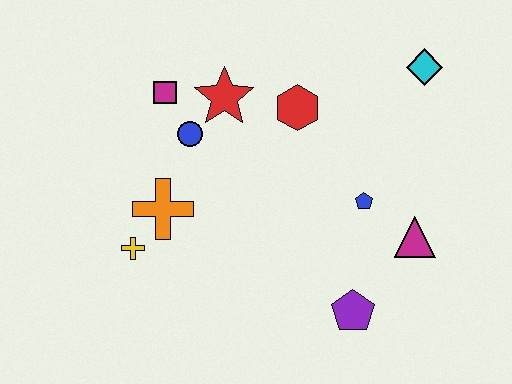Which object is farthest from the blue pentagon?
The yellow cross is farthest from the blue pentagon.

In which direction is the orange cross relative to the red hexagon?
The orange cross is to the left of the red hexagon.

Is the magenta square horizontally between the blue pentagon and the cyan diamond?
No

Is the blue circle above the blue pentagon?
Yes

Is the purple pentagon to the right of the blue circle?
Yes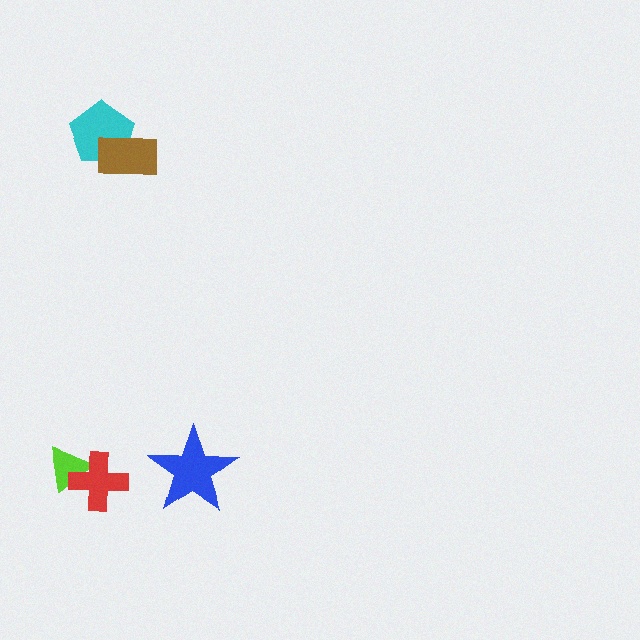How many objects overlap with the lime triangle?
1 object overlaps with the lime triangle.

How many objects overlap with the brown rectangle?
1 object overlaps with the brown rectangle.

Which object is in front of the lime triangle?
The red cross is in front of the lime triangle.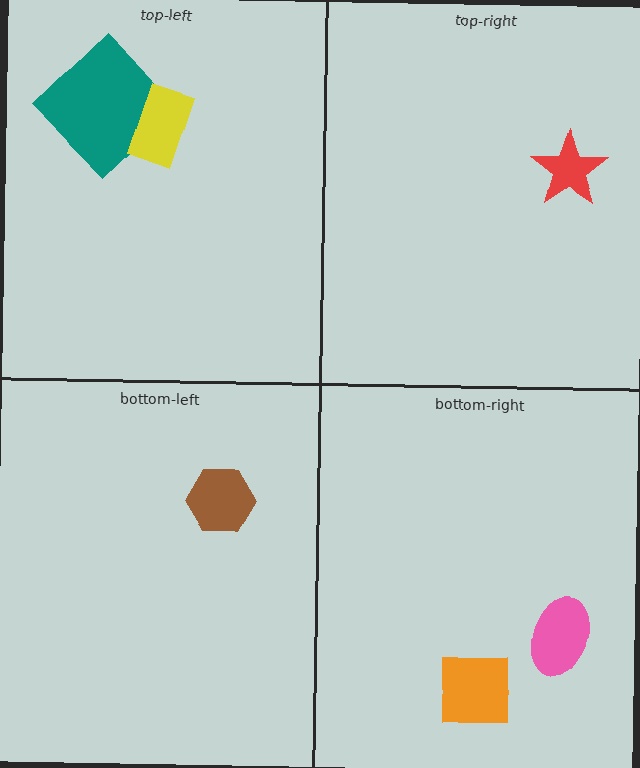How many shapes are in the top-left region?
2.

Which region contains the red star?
The top-right region.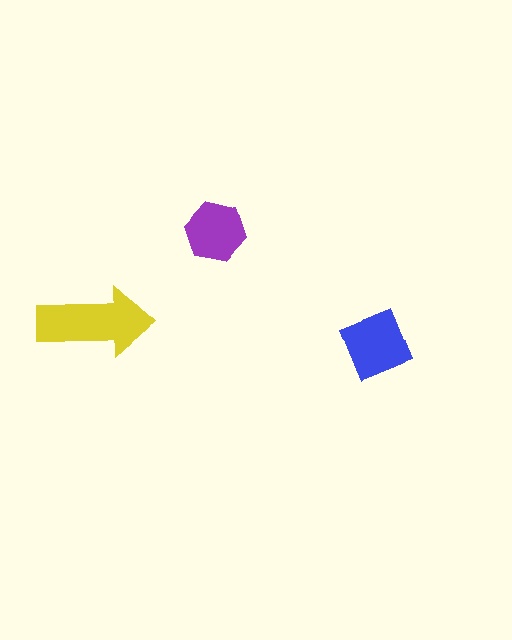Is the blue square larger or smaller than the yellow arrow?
Smaller.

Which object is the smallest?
The purple hexagon.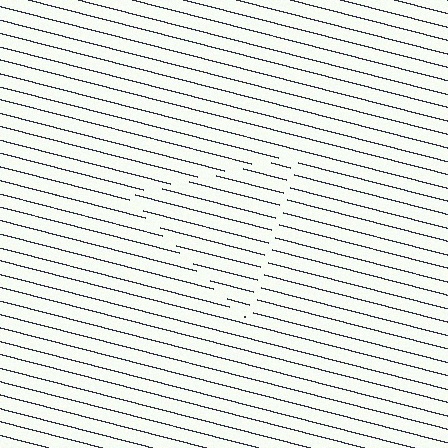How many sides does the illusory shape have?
3 sides — the line-ends trace a triangle.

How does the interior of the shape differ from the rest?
The interior of the shape contains the same grating, shifted by half a period — the contour is defined by the phase discontinuity where line-ends from the inner and outer gratings abut.